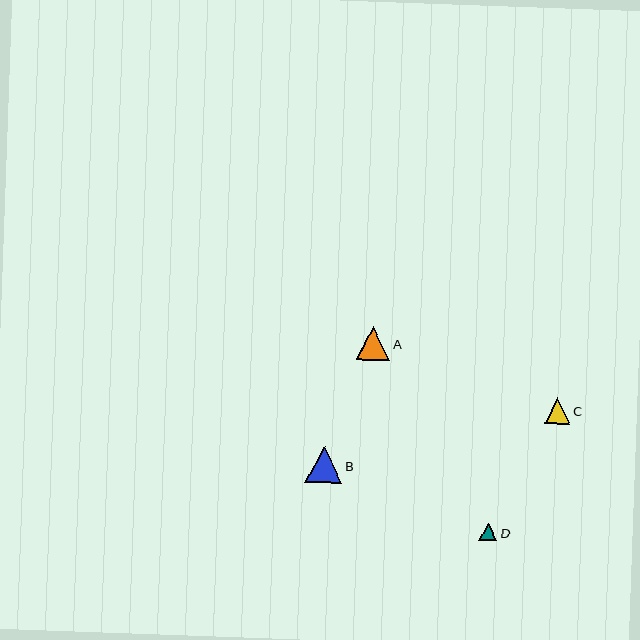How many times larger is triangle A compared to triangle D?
Triangle A is approximately 1.9 times the size of triangle D.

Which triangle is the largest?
Triangle B is the largest with a size of approximately 36 pixels.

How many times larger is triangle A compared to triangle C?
Triangle A is approximately 1.3 times the size of triangle C.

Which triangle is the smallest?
Triangle D is the smallest with a size of approximately 18 pixels.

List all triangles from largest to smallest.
From largest to smallest: B, A, C, D.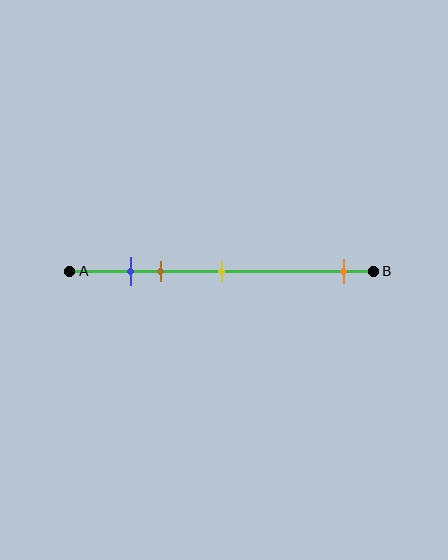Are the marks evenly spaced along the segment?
No, the marks are not evenly spaced.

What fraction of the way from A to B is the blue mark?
The blue mark is approximately 20% (0.2) of the way from A to B.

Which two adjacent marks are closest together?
The blue and brown marks are the closest adjacent pair.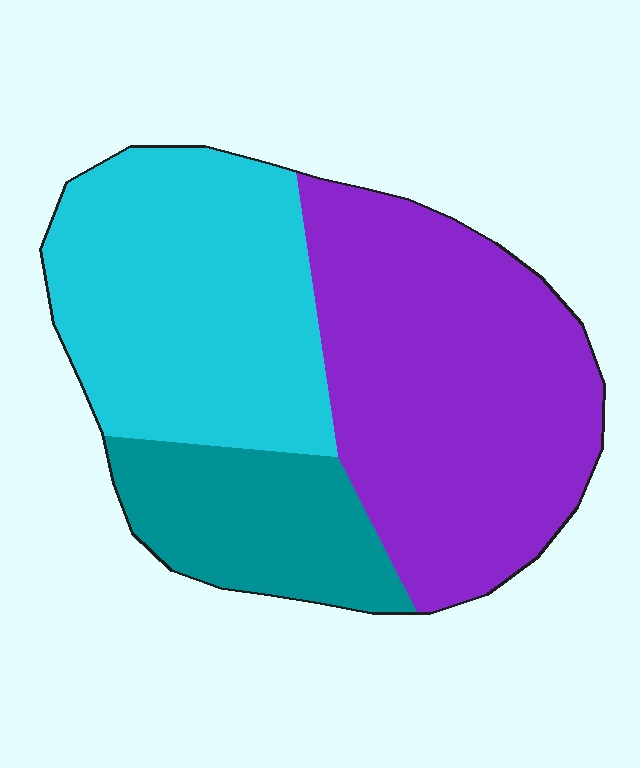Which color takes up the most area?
Purple, at roughly 45%.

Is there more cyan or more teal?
Cyan.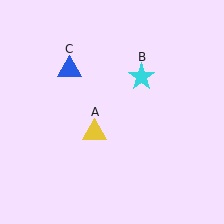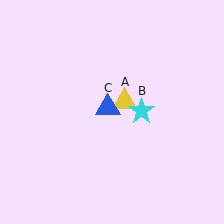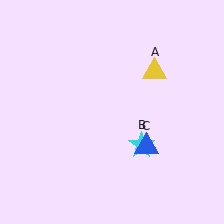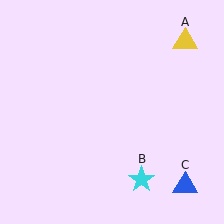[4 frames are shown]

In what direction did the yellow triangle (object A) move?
The yellow triangle (object A) moved up and to the right.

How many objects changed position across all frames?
3 objects changed position: yellow triangle (object A), cyan star (object B), blue triangle (object C).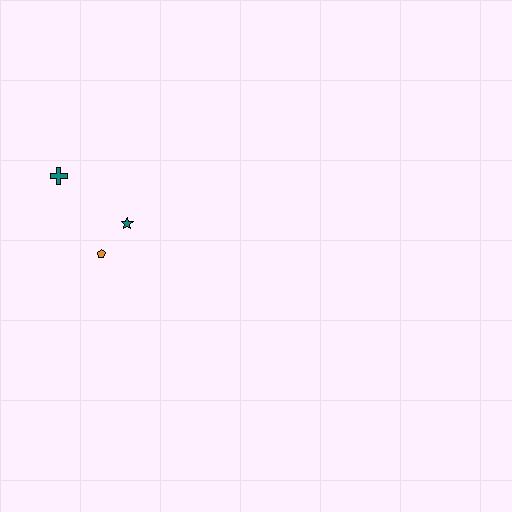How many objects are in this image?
There are 3 objects.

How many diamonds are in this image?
There are no diamonds.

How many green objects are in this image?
There are no green objects.